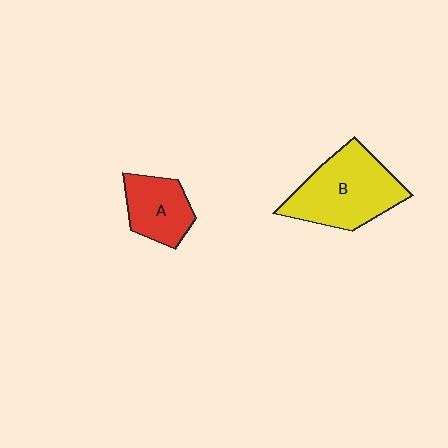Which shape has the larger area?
Shape B (yellow).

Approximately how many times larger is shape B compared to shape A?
Approximately 1.8 times.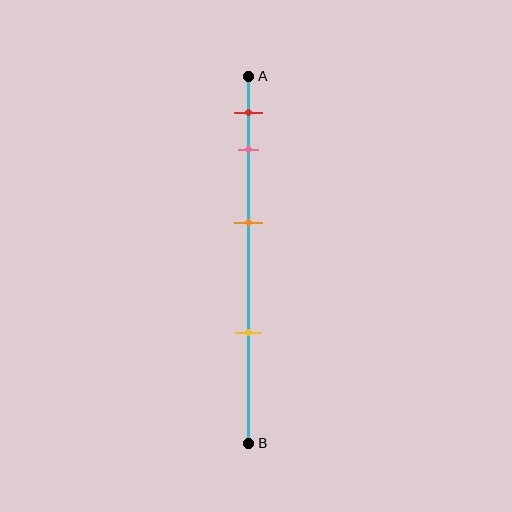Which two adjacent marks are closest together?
The red and pink marks are the closest adjacent pair.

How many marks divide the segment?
There are 4 marks dividing the segment.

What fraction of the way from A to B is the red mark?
The red mark is approximately 10% (0.1) of the way from A to B.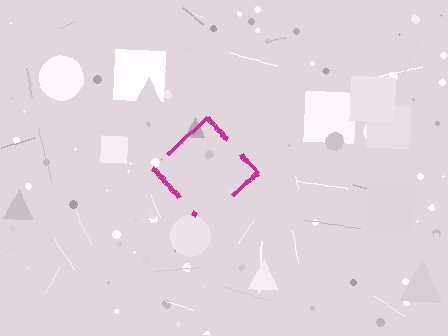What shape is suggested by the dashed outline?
The dashed outline suggests a diamond.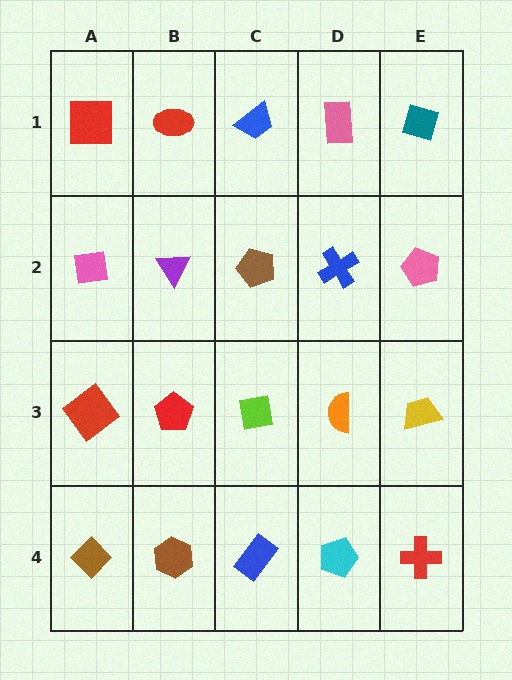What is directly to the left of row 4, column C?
A brown hexagon.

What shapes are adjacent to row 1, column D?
A blue cross (row 2, column D), a blue trapezoid (row 1, column C), a teal diamond (row 1, column E).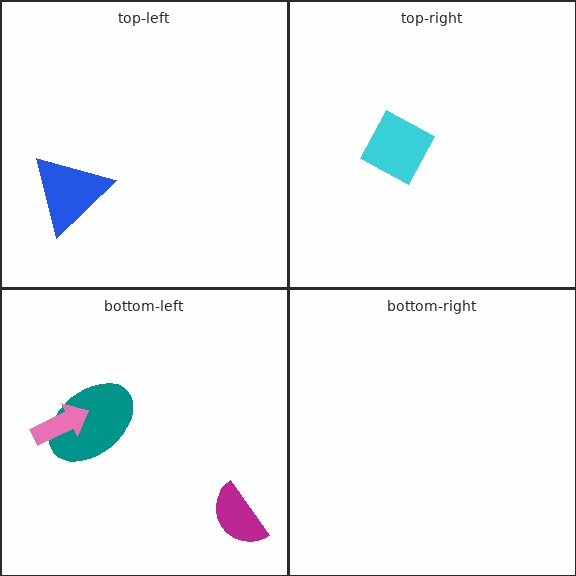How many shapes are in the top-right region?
1.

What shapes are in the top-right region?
The cyan diamond.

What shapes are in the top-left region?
The blue triangle.